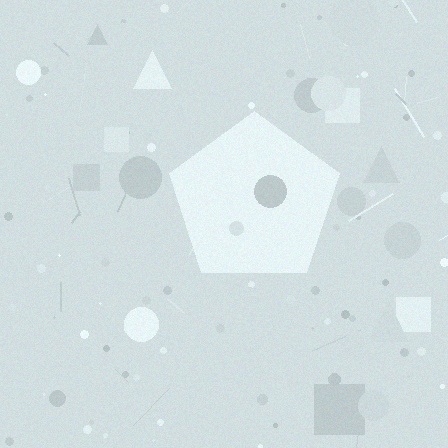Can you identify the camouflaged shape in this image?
The camouflaged shape is a pentagon.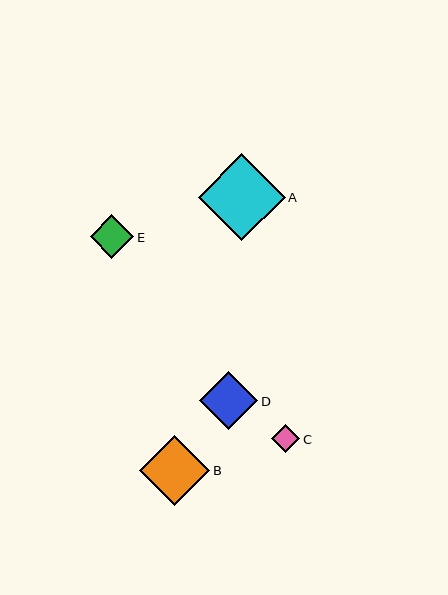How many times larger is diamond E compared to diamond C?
Diamond E is approximately 1.5 times the size of diamond C.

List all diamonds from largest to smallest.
From largest to smallest: A, B, D, E, C.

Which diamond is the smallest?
Diamond C is the smallest with a size of approximately 28 pixels.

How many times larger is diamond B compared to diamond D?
Diamond B is approximately 1.2 times the size of diamond D.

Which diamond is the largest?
Diamond A is the largest with a size of approximately 87 pixels.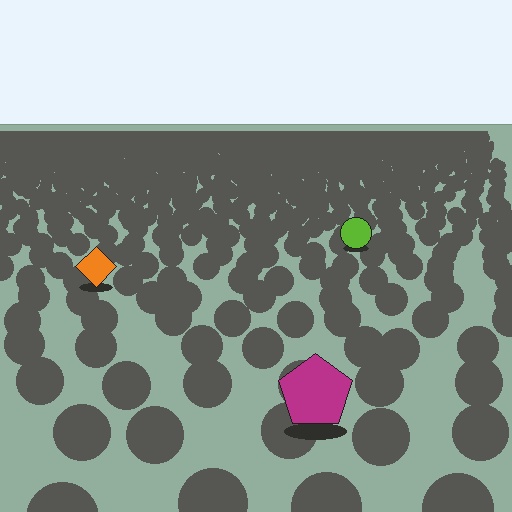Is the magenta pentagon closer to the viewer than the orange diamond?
Yes. The magenta pentagon is closer — you can tell from the texture gradient: the ground texture is coarser near it.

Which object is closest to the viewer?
The magenta pentagon is closest. The texture marks near it are larger and more spread out.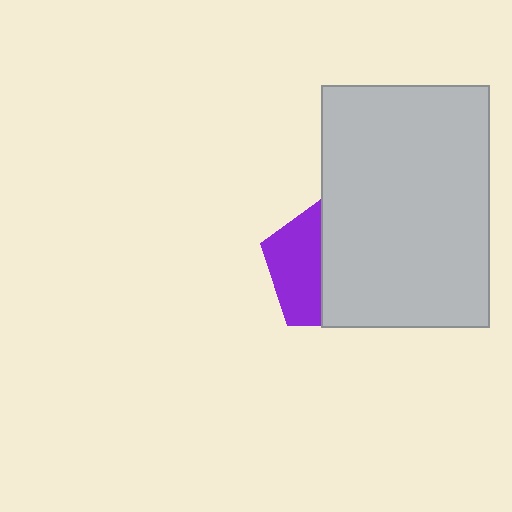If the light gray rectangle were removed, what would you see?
You would see the complete purple pentagon.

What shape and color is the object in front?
The object in front is a light gray rectangle.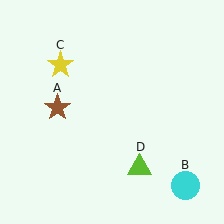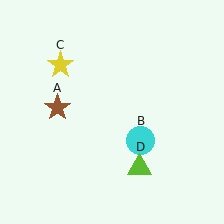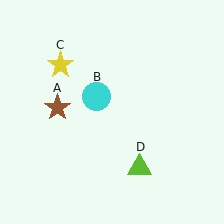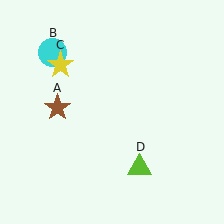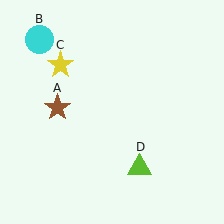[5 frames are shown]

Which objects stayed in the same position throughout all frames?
Brown star (object A) and yellow star (object C) and lime triangle (object D) remained stationary.